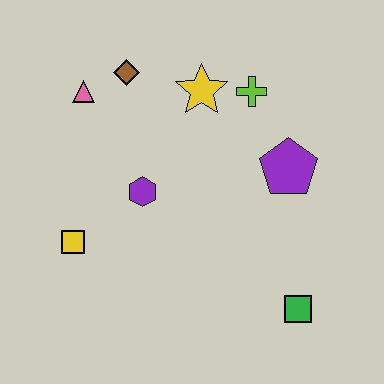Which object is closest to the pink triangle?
The brown diamond is closest to the pink triangle.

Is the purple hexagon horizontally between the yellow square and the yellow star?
Yes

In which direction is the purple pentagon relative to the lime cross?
The purple pentagon is below the lime cross.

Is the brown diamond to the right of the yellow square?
Yes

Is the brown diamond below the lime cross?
No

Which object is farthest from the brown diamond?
The green square is farthest from the brown diamond.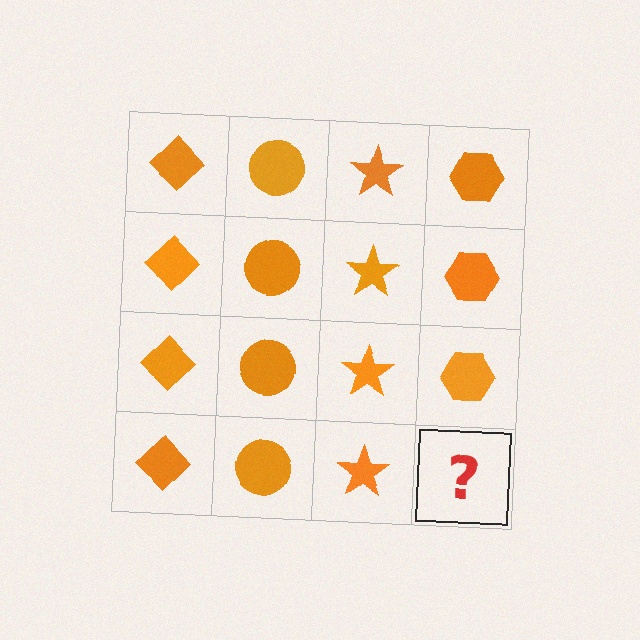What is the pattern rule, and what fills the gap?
The rule is that each column has a consistent shape. The gap should be filled with an orange hexagon.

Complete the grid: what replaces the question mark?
The question mark should be replaced with an orange hexagon.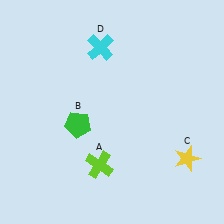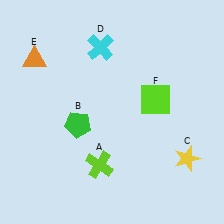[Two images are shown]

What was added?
An orange triangle (E), a lime square (F) were added in Image 2.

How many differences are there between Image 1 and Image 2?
There are 2 differences between the two images.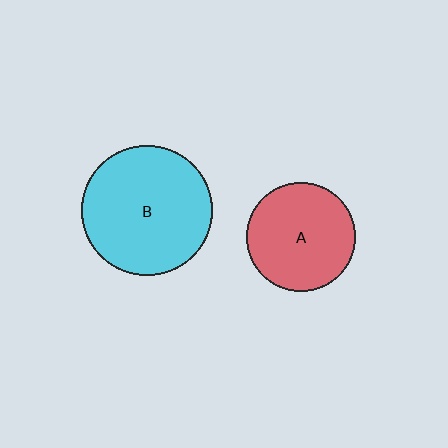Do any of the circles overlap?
No, none of the circles overlap.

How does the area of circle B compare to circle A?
Approximately 1.4 times.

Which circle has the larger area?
Circle B (cyan).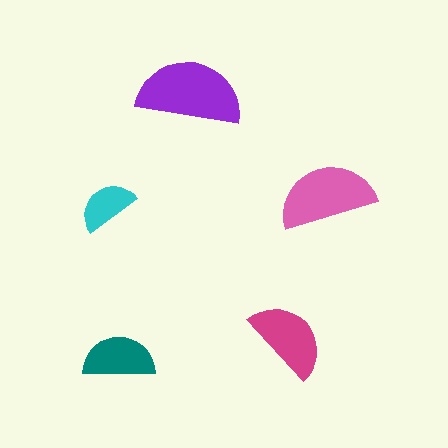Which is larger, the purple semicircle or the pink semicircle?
The purple one.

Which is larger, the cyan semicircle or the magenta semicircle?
The magenta one.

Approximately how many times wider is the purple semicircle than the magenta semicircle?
About 1.5 times wider.